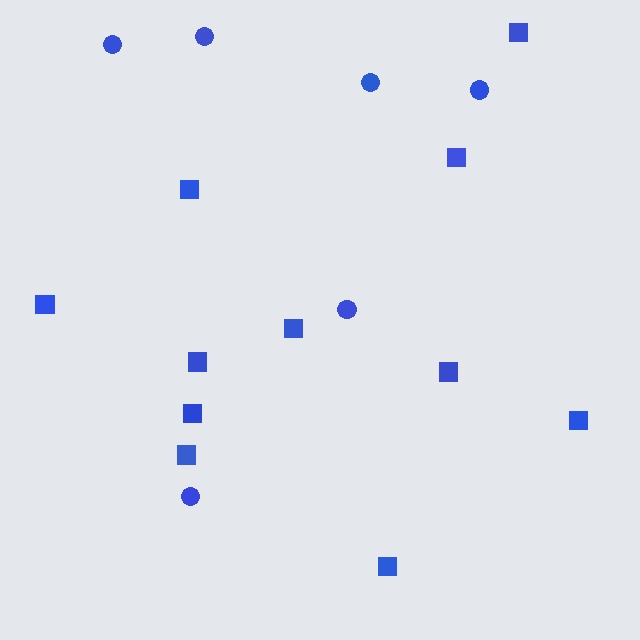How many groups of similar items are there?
There are 2 groups: one group of squares (11) and one group of circles (6).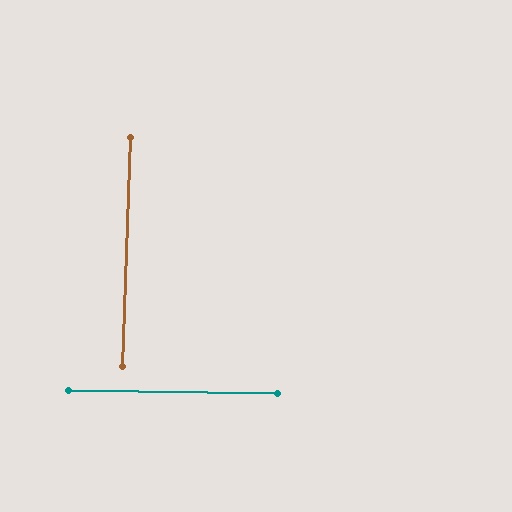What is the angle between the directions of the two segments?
Approximately 89 degrees.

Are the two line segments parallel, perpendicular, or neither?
Perpendicular — they meet at approximately 89°.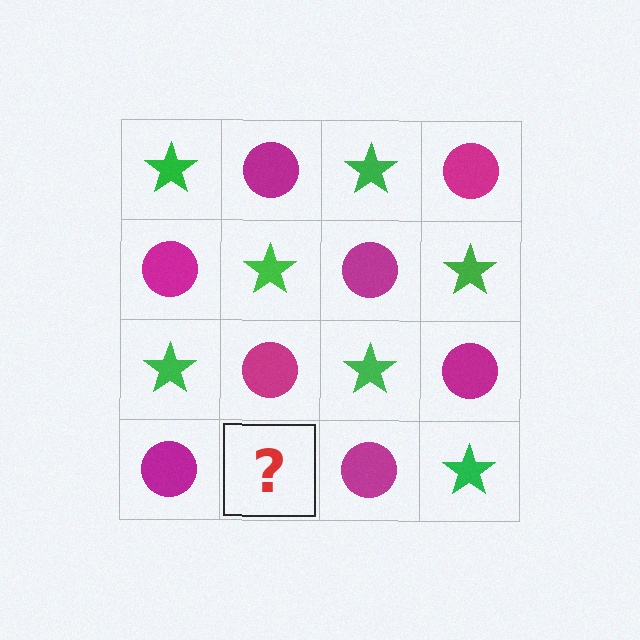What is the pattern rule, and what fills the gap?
The rule is that it alternates green star and magenta circle in a checkerboard pattern. The gap should be filled with a green star.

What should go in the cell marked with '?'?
The missing cell should contain a green star.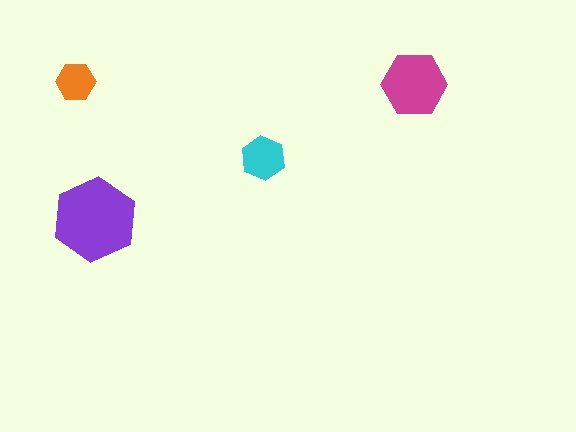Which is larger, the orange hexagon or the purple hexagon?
The purple one.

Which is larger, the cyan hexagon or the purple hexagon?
The purple one.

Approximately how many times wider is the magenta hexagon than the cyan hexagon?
About 1.5 times wider.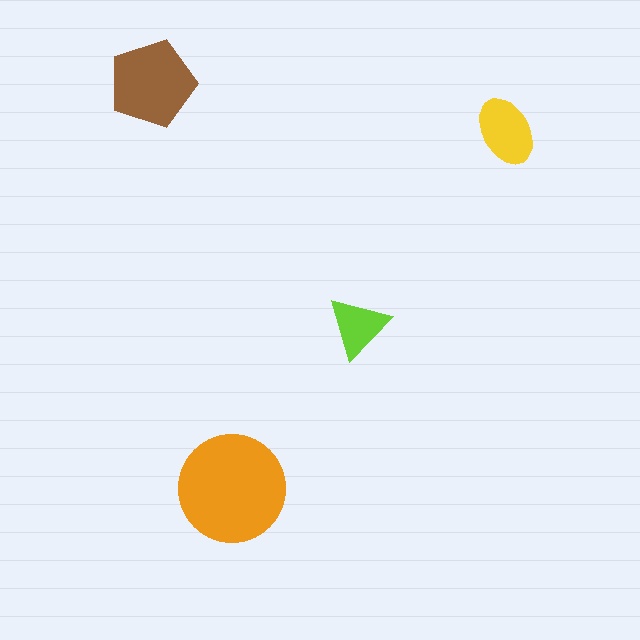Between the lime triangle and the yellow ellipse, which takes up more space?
The yellow ellipse.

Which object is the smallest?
The lime triangle.